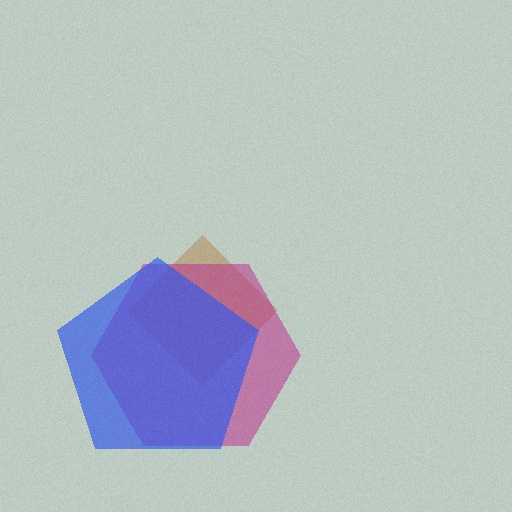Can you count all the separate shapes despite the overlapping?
Yes, there are 3 separate shapes.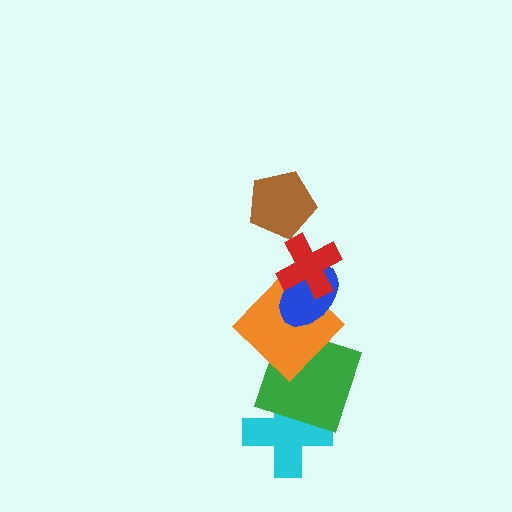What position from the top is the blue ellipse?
The blue ellipse is 3rd from the top.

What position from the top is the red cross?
The red cross is 2nd from the top.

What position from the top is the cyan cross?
The cyan cross is 6th from the top.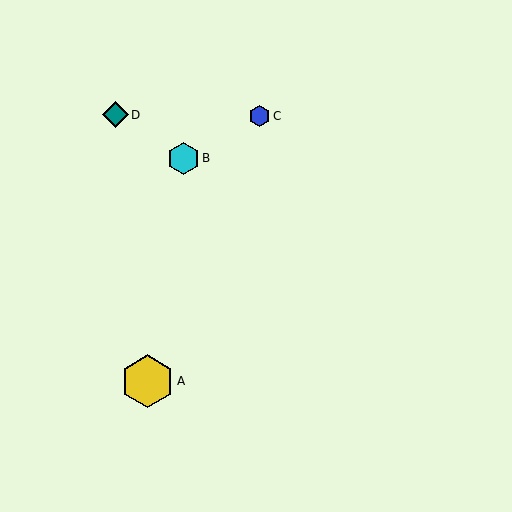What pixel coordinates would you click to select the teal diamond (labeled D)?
Click at (115, 115) to select the teal diamond D.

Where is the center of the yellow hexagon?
The center of the yellow hexagon is at (148, 381).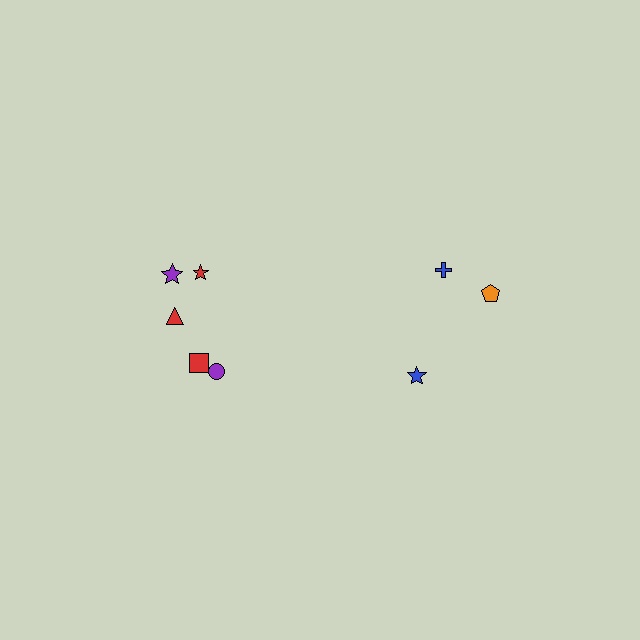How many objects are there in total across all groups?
There are 8 objects.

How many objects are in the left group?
There are 5 objects.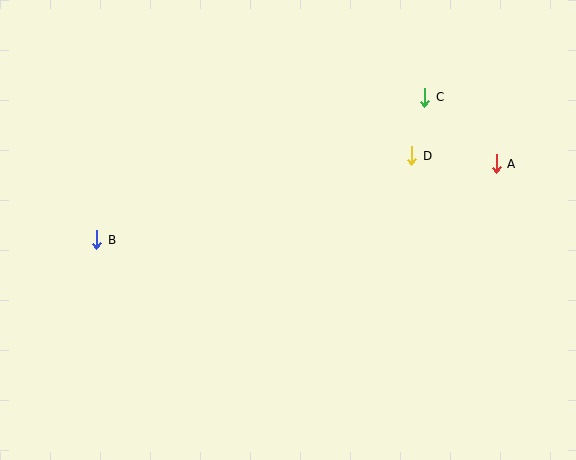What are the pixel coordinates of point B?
Point B is at (97, 240).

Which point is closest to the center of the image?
Point D at (412, 156) is closest to the center.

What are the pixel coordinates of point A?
Point A is at (496, 164).